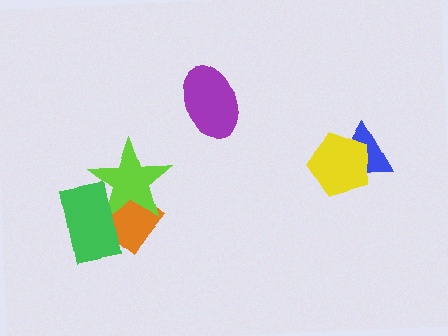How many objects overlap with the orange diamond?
2 objects overlap with the orange diamond.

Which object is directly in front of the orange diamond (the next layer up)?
The lime star is directly in front of the orange diamond.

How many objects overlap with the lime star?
2 objects overlap with the lime star.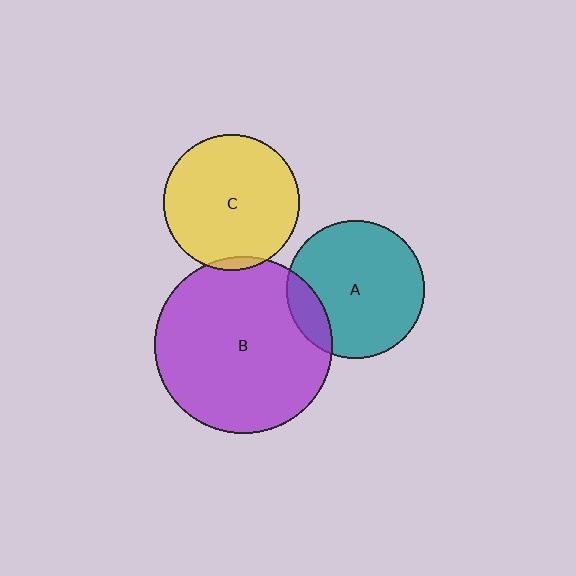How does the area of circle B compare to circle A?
Approximately 1.7 times.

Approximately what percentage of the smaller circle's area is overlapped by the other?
Approximately 15%.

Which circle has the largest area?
Circle B (purple).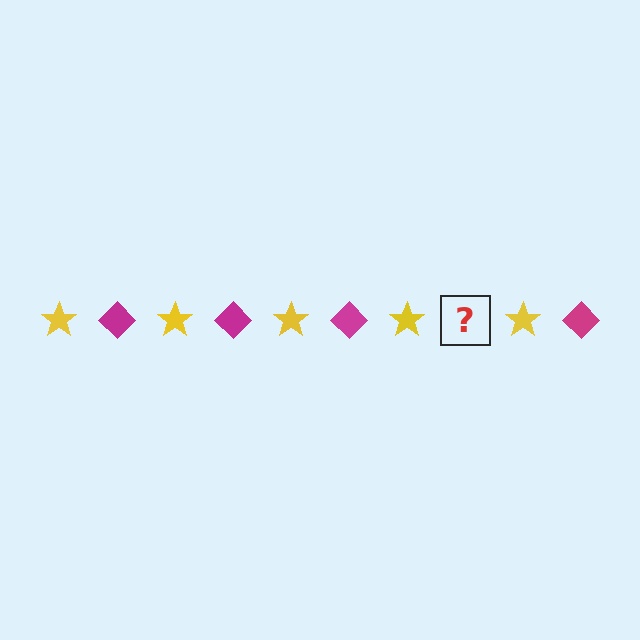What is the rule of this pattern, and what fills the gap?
The rule is that the pattern alternates between yellow star and magenta diamond. The gap should be filled with a magenta diamond.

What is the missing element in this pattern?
The missing element is a magenta diamond.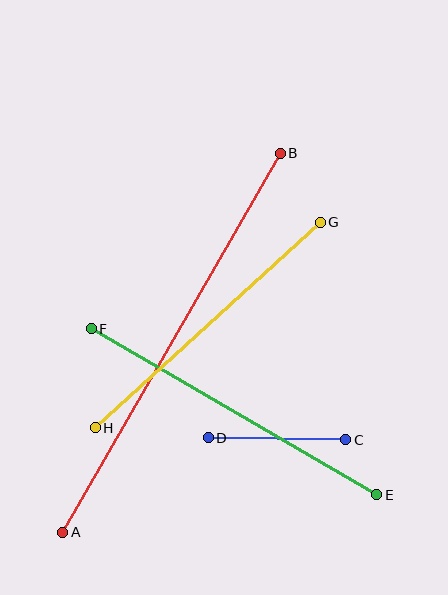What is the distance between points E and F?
The distance is approximately 330 pixels.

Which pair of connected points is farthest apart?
Points A and B are farthest apart.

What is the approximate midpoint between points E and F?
The midpoint is at approximately (234, 412) pixels.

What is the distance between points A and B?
The distance is approximately 437 pixels.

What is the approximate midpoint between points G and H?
The midpoint is at approximately (208, 325) pixels.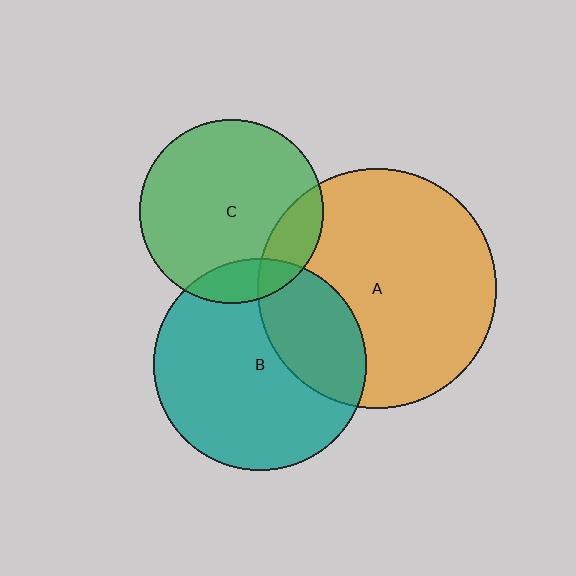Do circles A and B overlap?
Yes.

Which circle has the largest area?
Circle A (orange).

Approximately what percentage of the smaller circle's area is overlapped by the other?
Approximately 30%.